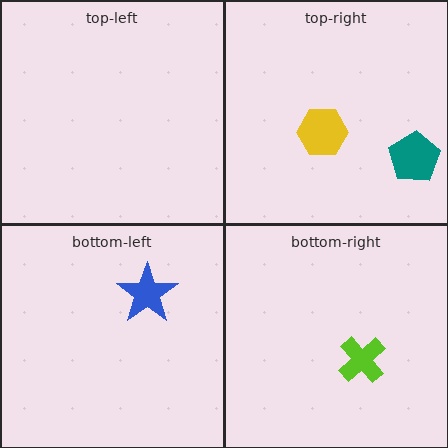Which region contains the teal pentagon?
The top-right region.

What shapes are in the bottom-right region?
The lime cross.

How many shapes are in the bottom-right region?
1.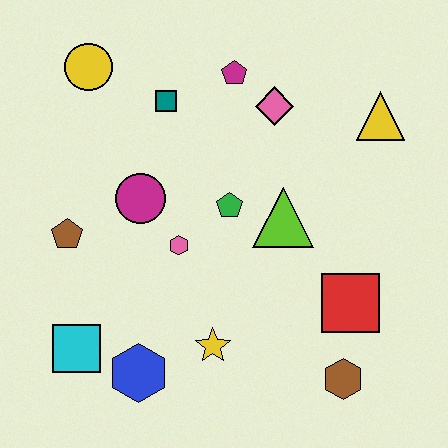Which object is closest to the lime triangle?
The green pentagon is closest to the lime triangle.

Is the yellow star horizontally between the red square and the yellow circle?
Yes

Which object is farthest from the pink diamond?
The cyan square is farthest from the pink diamond.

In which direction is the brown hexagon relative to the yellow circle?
The brown hexagon is below the yellow circle.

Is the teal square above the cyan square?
Yes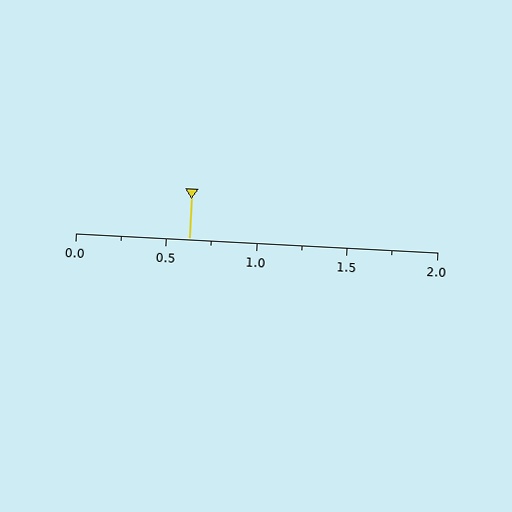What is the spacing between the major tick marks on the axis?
The major ticks are spaced 0.5 apart.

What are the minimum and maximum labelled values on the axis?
The axis runs from 0.0 to 2.0.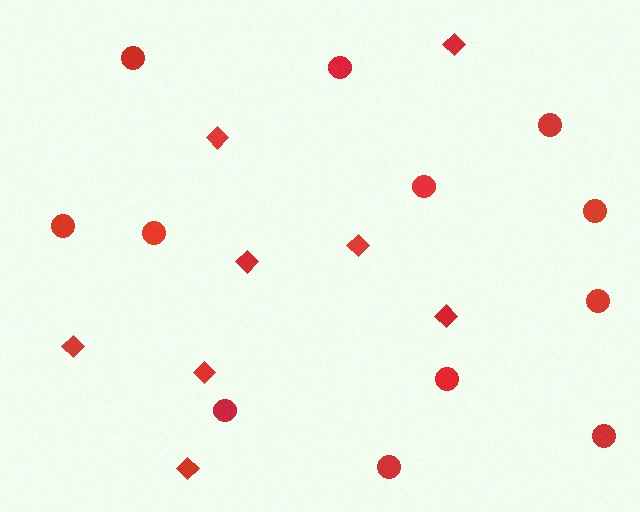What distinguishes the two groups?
There are 2 groups: one group of circles (12) and one group of diamonds (8).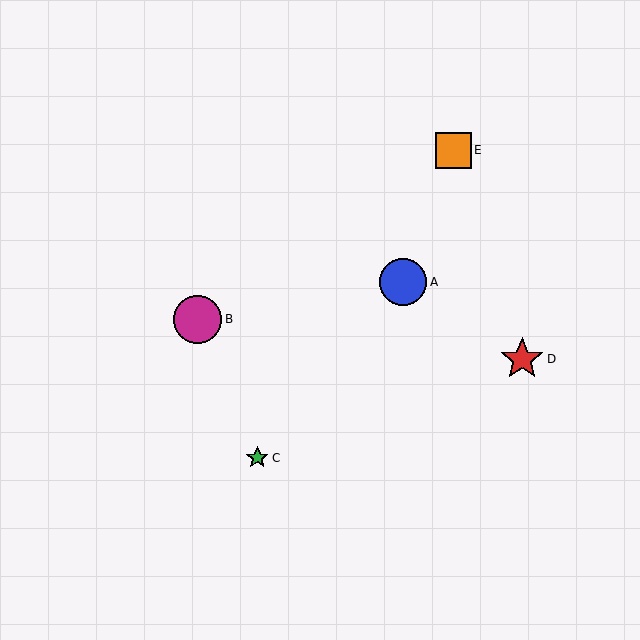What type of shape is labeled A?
Shape A is a blue circle.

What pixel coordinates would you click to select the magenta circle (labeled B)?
Click at (198, 319) to select the magenta circle B.